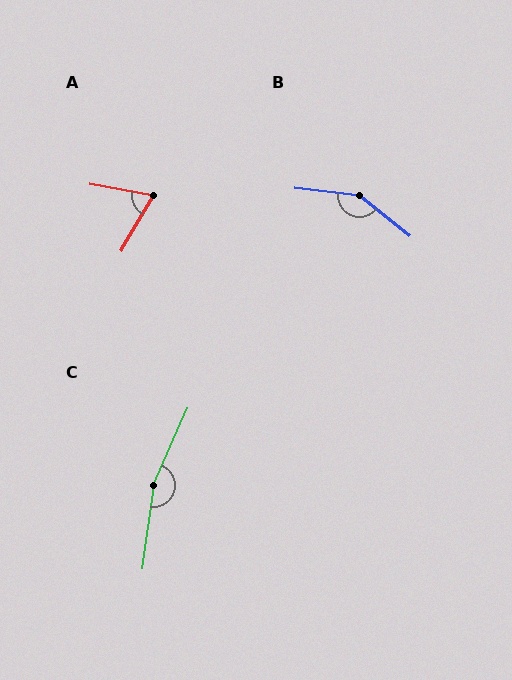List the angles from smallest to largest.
A (70°), B (148°), C (163°).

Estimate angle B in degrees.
Approximately 148 degrees.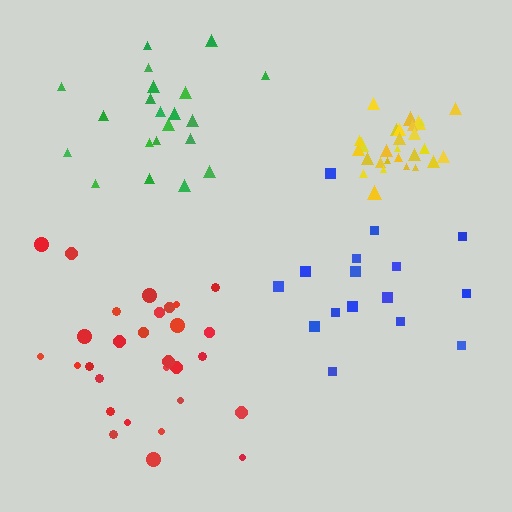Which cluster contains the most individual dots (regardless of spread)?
Red (29).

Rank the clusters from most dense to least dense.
yellow, red, blue, green.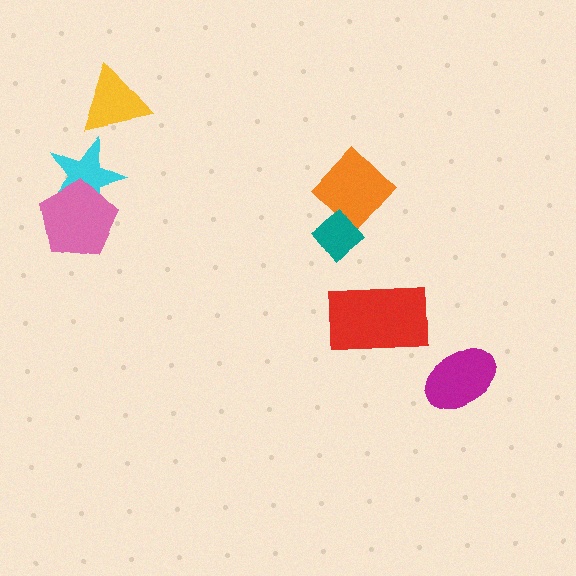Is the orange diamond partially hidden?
Yes, it is partially covered by another shape.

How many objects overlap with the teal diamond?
1 object overlaps with the teal diamond.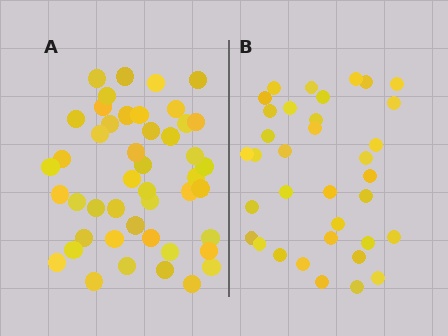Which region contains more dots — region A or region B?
Region A (the left region) has more dots.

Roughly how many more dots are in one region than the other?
Region A has roughly 12 or so more dots than region B.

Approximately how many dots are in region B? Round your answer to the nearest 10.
About 40 dots. (The exact count is 35, which rounds to 40.)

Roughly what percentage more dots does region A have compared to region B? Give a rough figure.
About 30% more.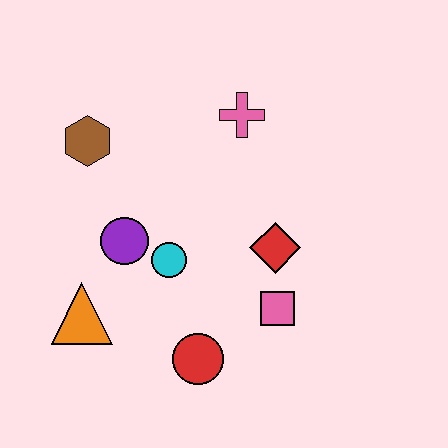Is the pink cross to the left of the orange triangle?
No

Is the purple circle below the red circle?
No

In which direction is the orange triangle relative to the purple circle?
The orange triangle is below the purple circle.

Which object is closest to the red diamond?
The pink square is closest to the red diamond.